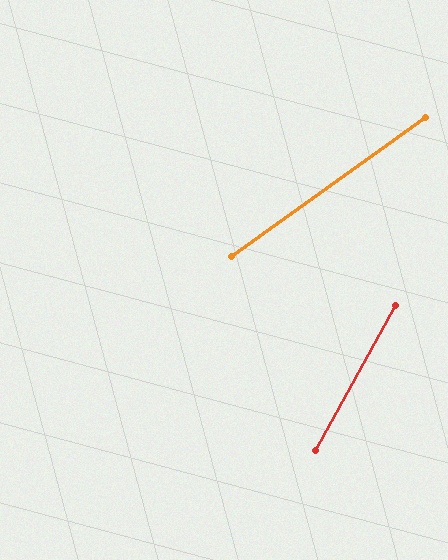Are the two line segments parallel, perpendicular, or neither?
Neither parallel nor perpendicular — they differ by about 26°.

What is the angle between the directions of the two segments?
Approximately 26 degrees.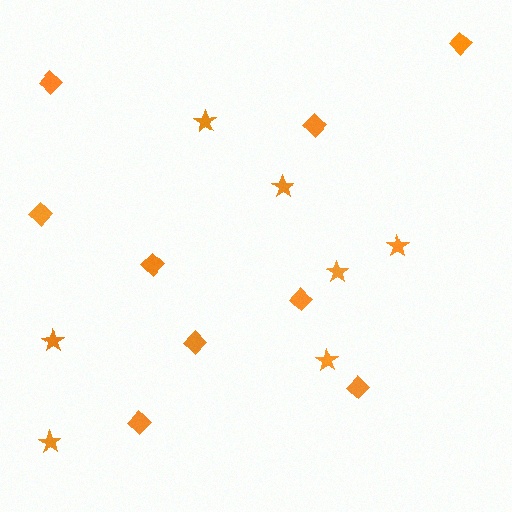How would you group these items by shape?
There are 2 groups: one group of diamonds (9) and one group of stars (7).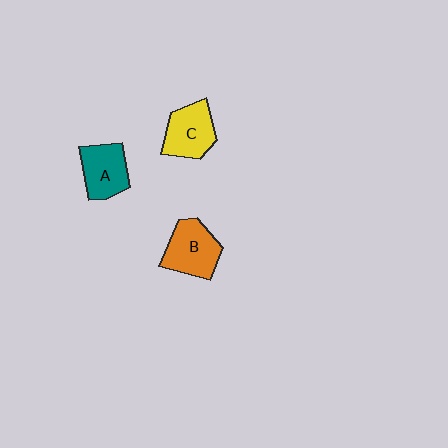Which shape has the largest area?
Shape B (orange).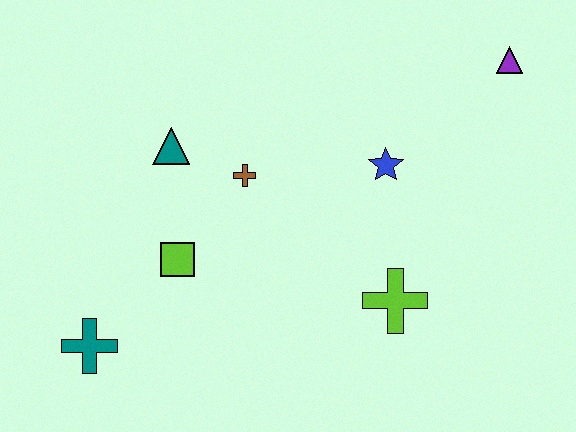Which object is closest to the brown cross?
The teal triangle is closest to the brown cross.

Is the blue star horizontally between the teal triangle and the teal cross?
No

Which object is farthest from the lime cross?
The teal cross is farthest from the lime cross.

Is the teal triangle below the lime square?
No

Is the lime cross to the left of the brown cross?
No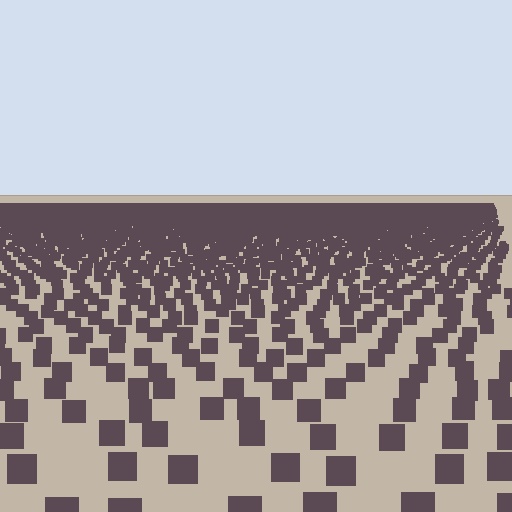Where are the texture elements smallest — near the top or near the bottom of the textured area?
Near the top.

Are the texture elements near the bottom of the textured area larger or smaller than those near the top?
Larger. Near the bottom, elements are closer to the viewer and appear at a bigger on-screen size.